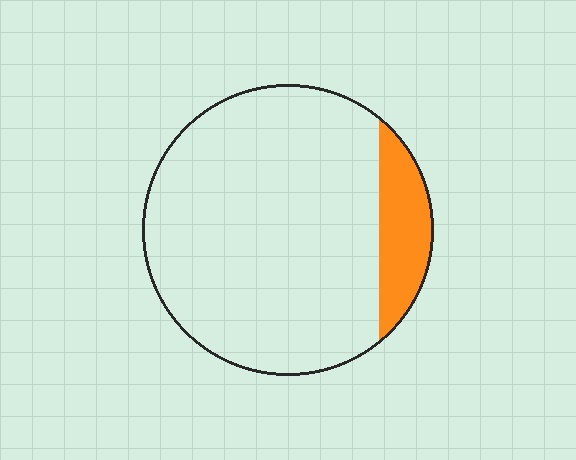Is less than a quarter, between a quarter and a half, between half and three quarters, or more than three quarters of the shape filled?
Less than a quarter.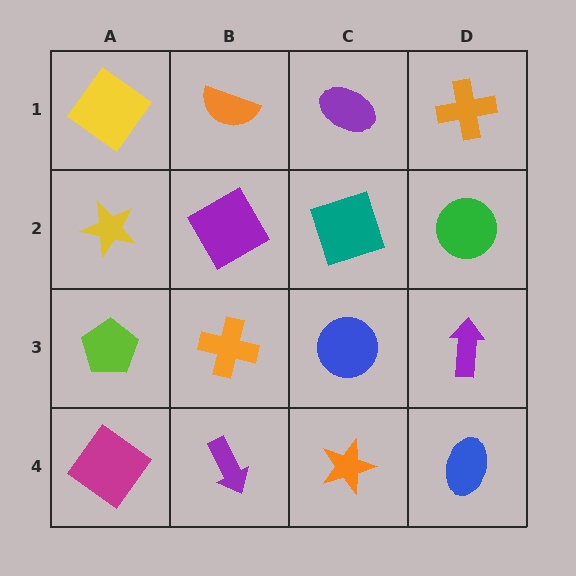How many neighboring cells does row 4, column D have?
2.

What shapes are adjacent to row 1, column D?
A green circle (row 2, column D), a purple ellipse (row 1, column C).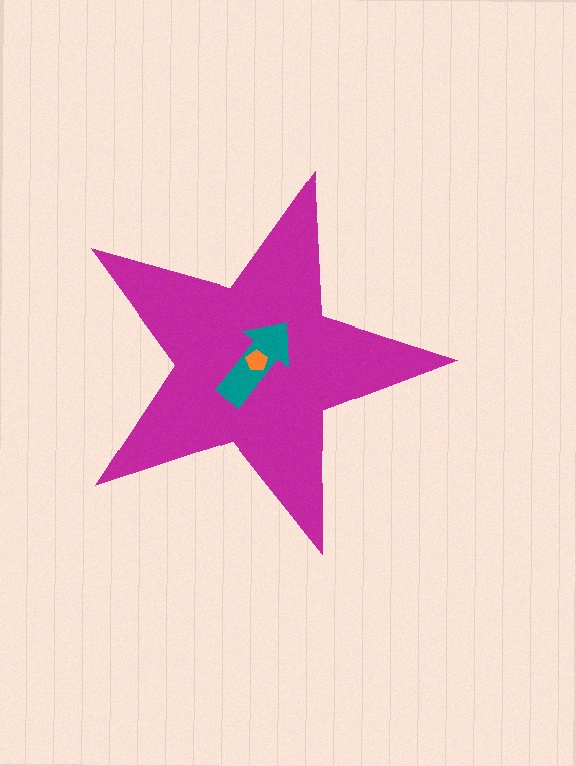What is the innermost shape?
The orange pentagon.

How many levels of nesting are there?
3.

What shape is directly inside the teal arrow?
The orange pentagon.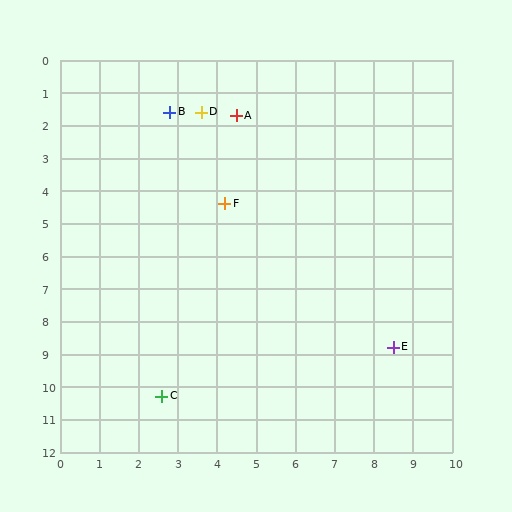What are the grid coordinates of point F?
Point F is at approximately (4.2, 4.4).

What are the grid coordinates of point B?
Point B is at approximately (2.8, 1.6).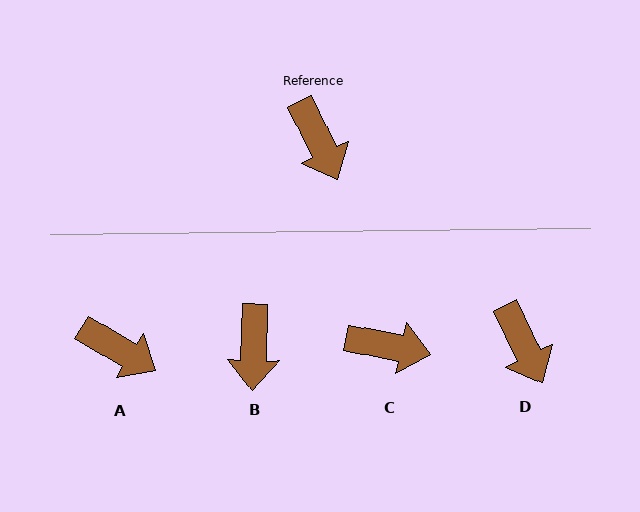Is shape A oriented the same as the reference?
No, it is off by about 34 degrees.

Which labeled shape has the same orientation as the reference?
D.